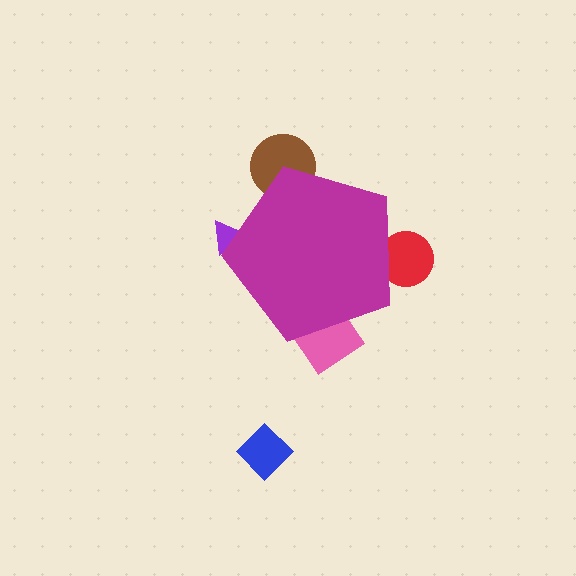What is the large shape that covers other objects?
A magenta pentagon.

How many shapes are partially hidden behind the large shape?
4 shapes are partially hidden.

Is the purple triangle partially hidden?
Yes, the purple triangle is partially hidden behind the magenta pentagon.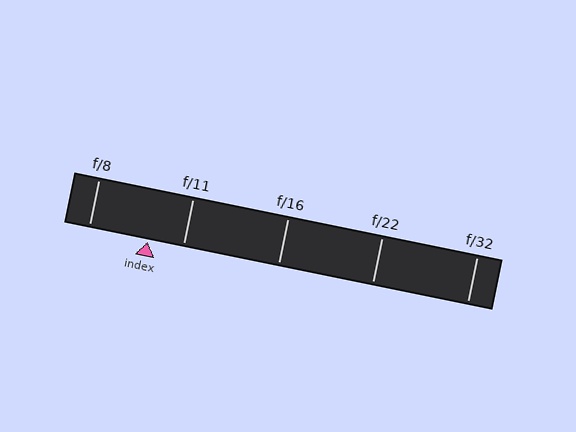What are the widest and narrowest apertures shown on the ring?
The widest aperture shown is f/8 and the narrowest is f/32.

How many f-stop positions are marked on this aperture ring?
There are 5 f-stop positions marked.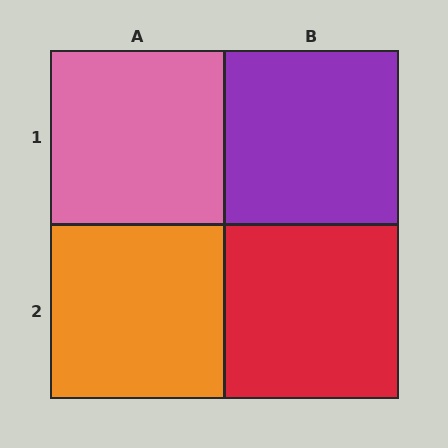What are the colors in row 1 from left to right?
Pink, purple.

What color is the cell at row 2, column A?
Orange.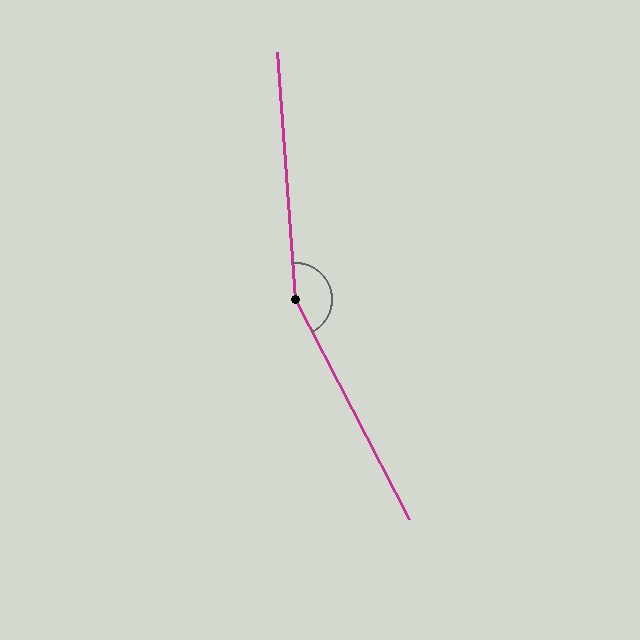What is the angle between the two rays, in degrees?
Approximately 157 degrees.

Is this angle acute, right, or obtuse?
It is obtuse.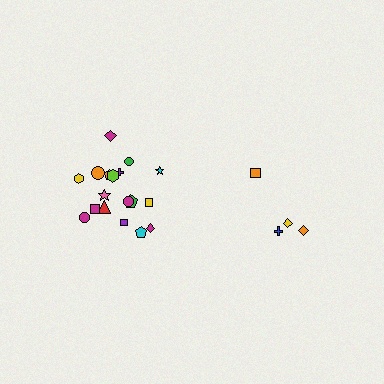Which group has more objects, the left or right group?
The left group.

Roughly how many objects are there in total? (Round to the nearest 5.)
Roughly 20 objects in total.